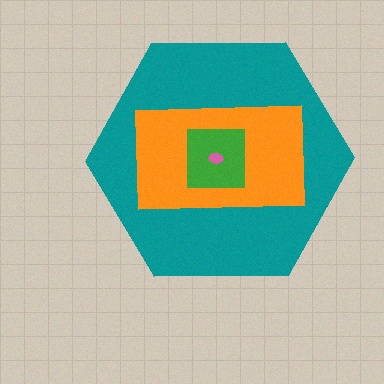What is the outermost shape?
The teal hexagon.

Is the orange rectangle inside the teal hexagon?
Yes.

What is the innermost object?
The pink ellipse.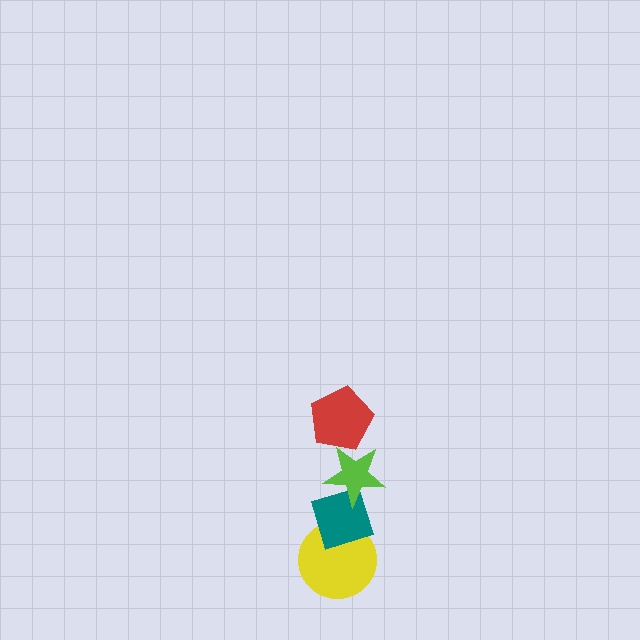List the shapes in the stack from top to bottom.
From top to bottom: the red pentagon, the lime star, the teal diamond, the yellow circle.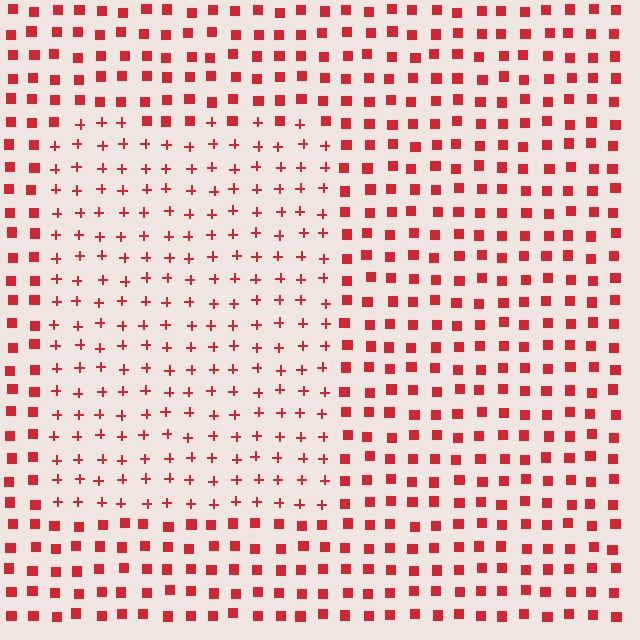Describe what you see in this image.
The image is filled with small red elements arranged in a uniform grid. A rectangle-shaped region contains plus signs, while the surrounding area contains squares. The boundary is defined purely by the change in element shape.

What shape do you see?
I see a rectangle.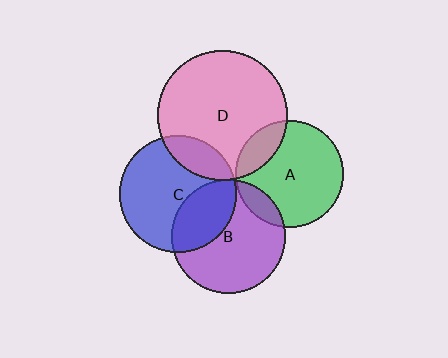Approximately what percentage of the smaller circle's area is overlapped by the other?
Approximately 30%.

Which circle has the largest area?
Circle D (pink).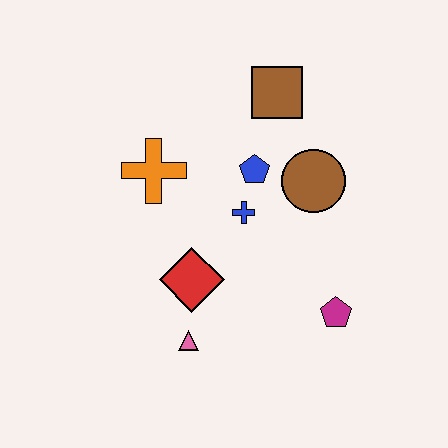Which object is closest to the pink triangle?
The red diamond is closest to the pink triangle.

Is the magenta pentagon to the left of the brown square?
No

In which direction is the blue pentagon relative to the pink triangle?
The blue pentagon is above the pink triangle.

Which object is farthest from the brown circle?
The pink triangle is farthest from the brown circle.